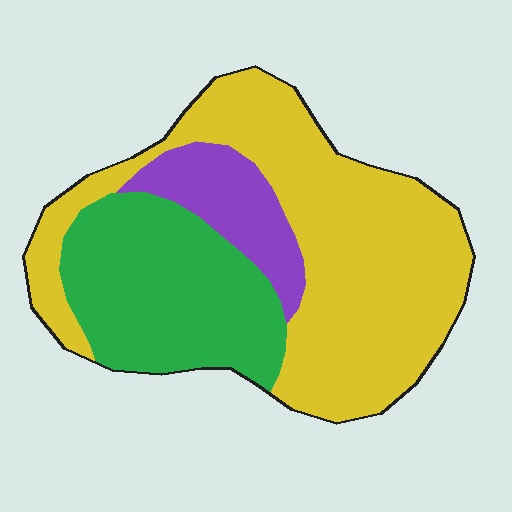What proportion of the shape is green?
Green covers 31% of the shape.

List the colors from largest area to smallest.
From largest to smallest: yellow, green, purple.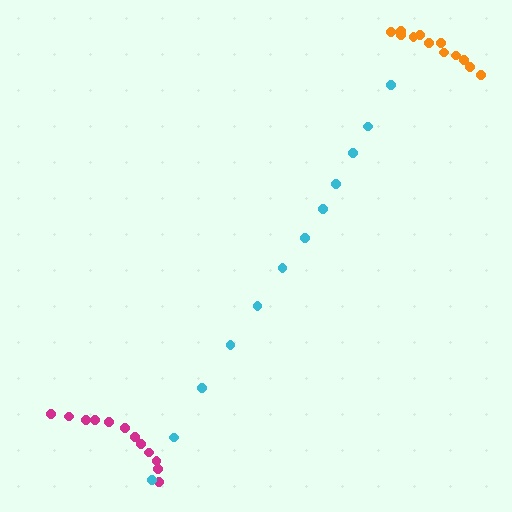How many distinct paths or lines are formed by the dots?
There are 3 distinct paths.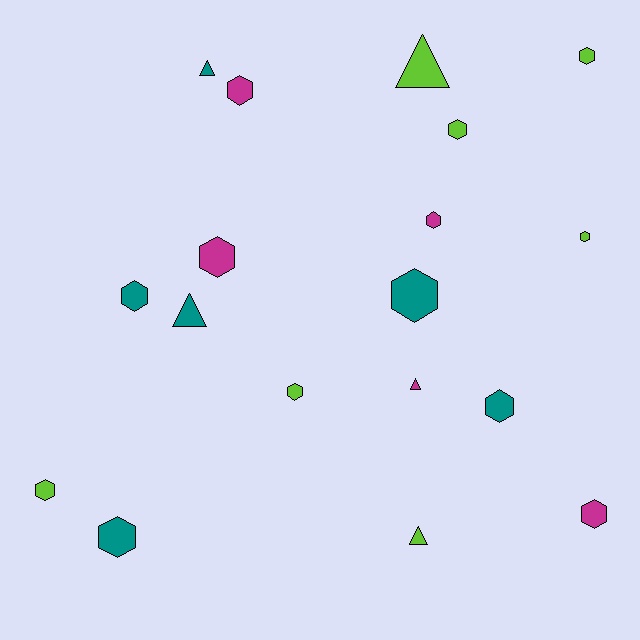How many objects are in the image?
There are 18 objects.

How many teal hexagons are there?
There are 4 teal hexagons.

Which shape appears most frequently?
Hexagon, with 13 objects.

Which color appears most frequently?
Lime, with 7 objects.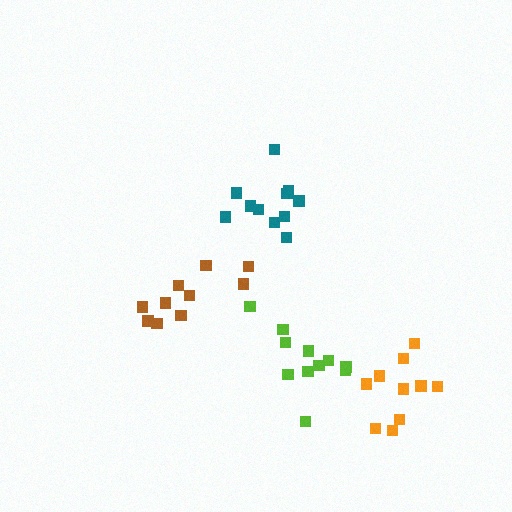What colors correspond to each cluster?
The clusters are colored: brown, orange, lime, teal.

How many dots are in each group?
Group 1: 10 dots, Group 2: 10 dots, Group 3: 11 dots, Group 4: 11 dots (42 total).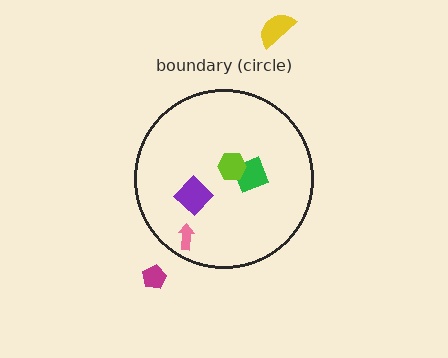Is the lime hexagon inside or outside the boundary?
Inside.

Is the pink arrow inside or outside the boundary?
Inside.